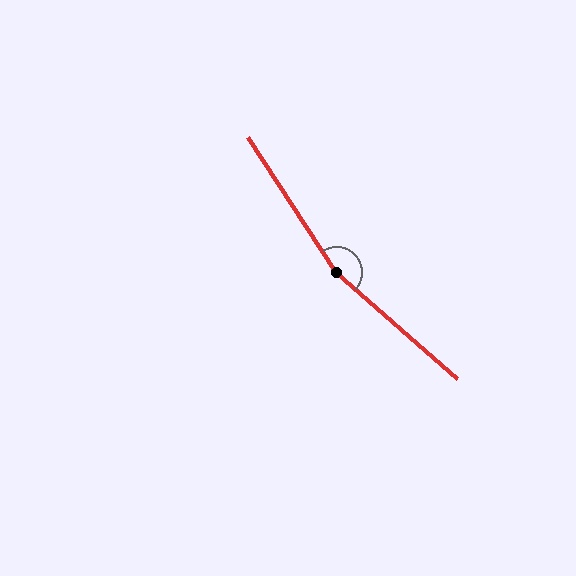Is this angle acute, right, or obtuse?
It is obtuse.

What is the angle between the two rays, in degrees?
Approximately 164 degrees.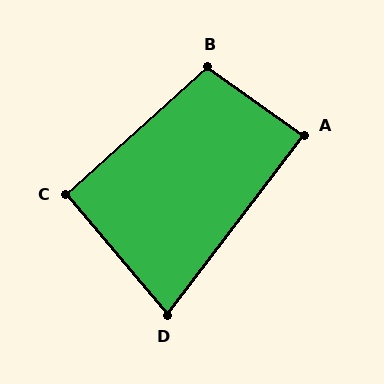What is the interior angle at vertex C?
Approximately 92 degrees (approximately right).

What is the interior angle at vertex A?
Approximately 88 degrees (approximately right).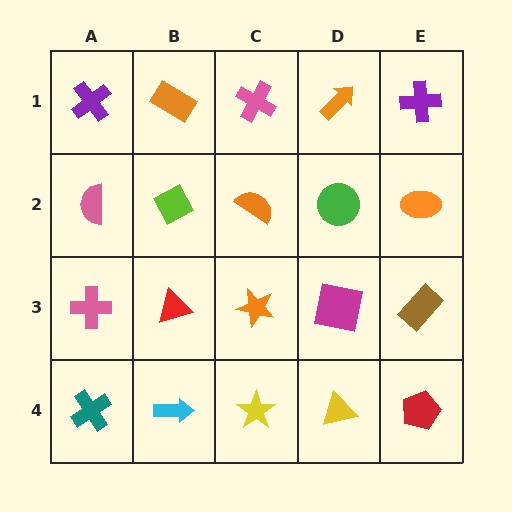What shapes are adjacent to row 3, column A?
A pink semicircle (row 2, column A), a teal cross (row 4, column A), a red triangle (row 3, column B).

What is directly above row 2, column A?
A purple cross.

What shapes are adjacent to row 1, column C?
An orange semicircle (row 2, column C), an orange rectangle (row 1, column B), an orange arrow (row 1, column D).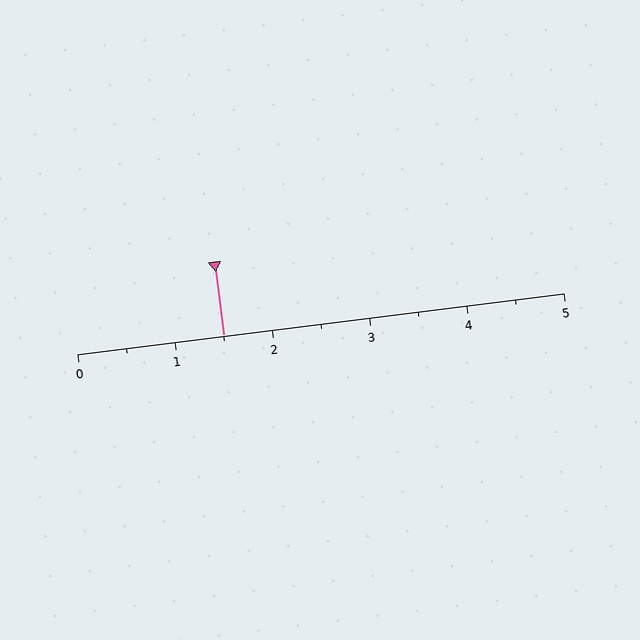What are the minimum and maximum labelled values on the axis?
The axis runs from 0 to 5.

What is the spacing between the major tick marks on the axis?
The major ticks are spaced 1 apart.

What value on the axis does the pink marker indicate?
The marker indicates approximately 1.5.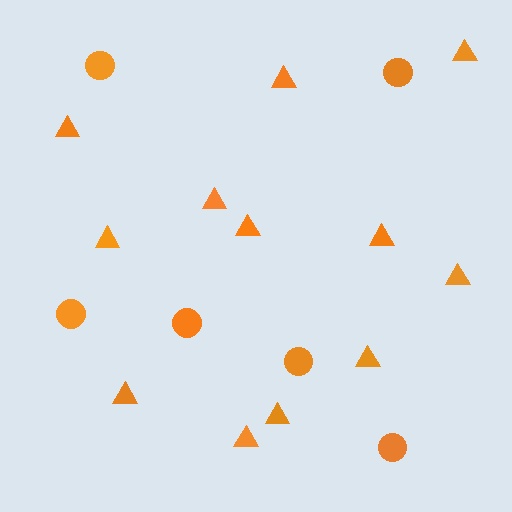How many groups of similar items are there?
There are 2 groups: one group of circles (6) and one group of triangles (12).